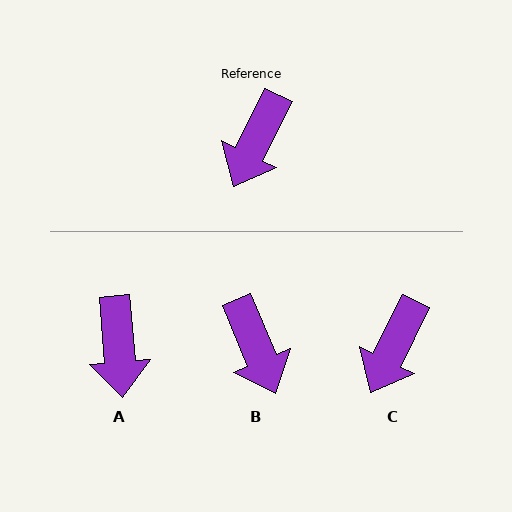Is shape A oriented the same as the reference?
No, it is off by about 31 degrees.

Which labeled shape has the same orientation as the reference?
C.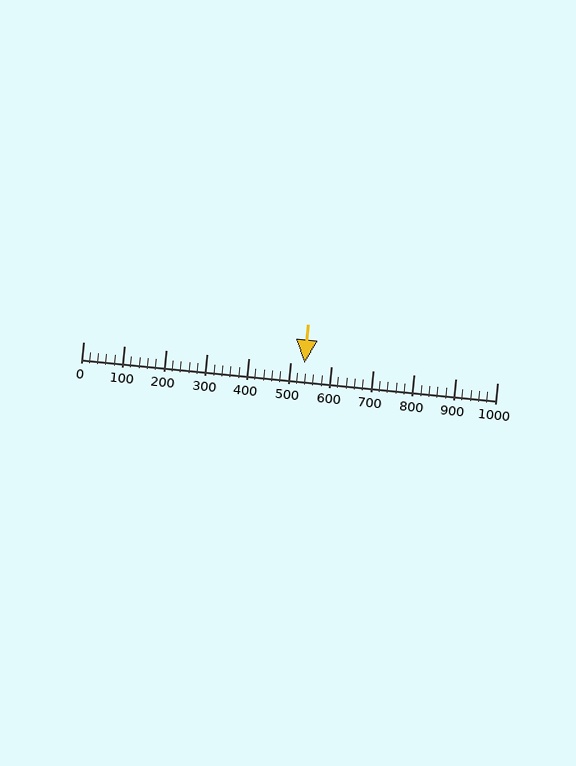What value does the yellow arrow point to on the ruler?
The yellow arrow points to approximately 535.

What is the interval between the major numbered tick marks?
The major tick marks are spaced 100 units apart.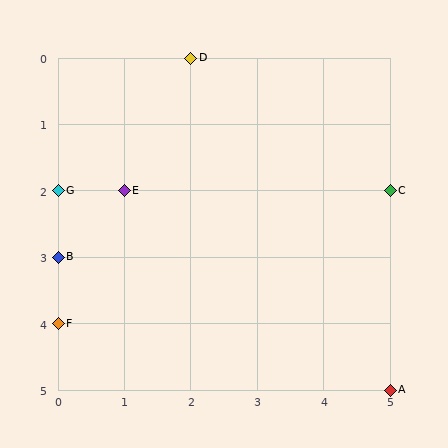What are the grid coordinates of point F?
Point F is at grid coordinates (0, 4).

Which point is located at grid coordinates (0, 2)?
Point G is at (0, 2).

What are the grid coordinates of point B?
Point B is at grid coordinates (0, 3).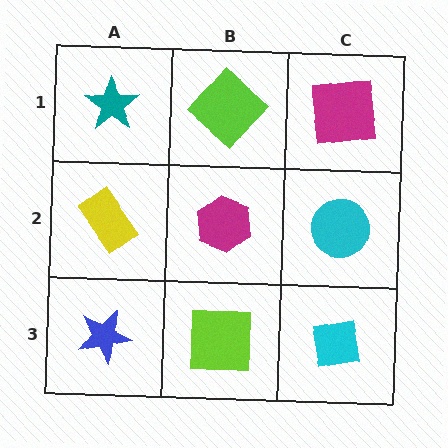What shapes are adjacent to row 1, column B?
A magenta hexagon (row 2, column B), a teal star (row 1, column A), a magenta square (row 1, column C).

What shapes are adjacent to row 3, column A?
A yellow rectangle (row 2, column A), a lime square (row 3, column B).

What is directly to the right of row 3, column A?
A lime square.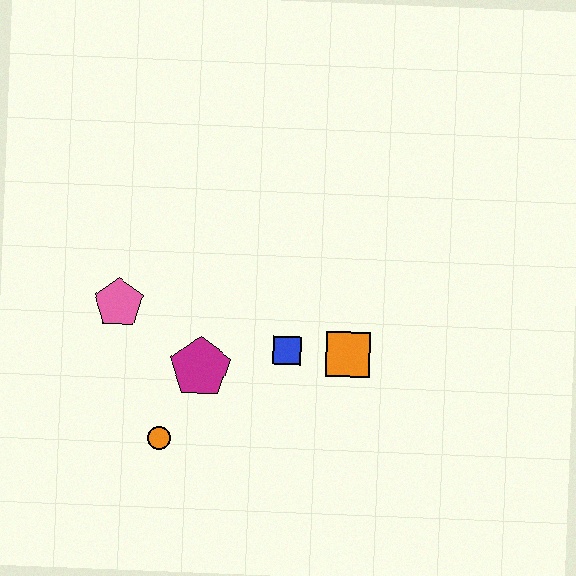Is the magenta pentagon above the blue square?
No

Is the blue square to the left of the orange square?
Yes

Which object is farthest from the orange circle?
The orange square is farthest from the orange circle.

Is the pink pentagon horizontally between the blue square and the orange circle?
No